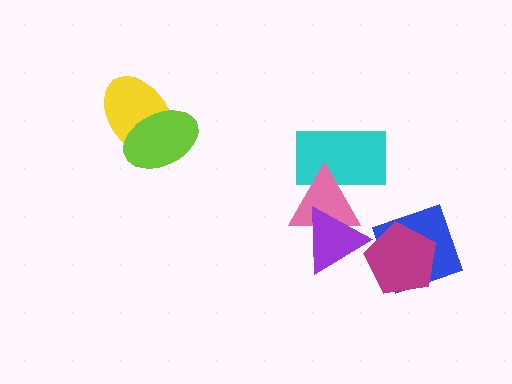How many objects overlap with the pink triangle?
2 objects overlap with the pink triangle.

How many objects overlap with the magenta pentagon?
1 object overlaps with the magenta pentagon.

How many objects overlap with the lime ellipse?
1 object overlaps with the lime ellipse.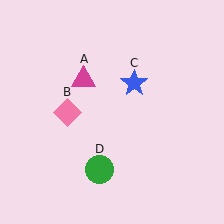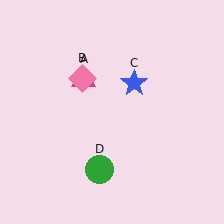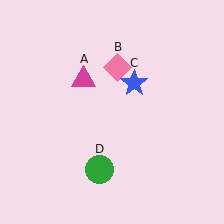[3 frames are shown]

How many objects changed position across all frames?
1 object changed position: pink diamond (object B).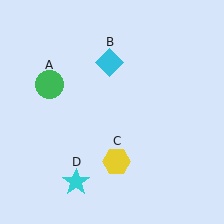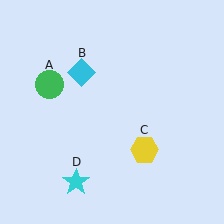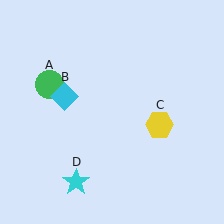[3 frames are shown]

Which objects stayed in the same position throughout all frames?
Green circle (object A) and cyan star (object D) remained stationary.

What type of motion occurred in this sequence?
The cyan diamond (object B), yellow hexagon (object C) rotated counterclockwise around the center of the scene.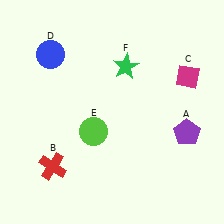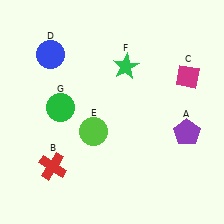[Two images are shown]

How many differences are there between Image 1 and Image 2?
There is 1 difference between the two images.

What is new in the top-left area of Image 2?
A green circle (G) was added in the top-left area of Image 2.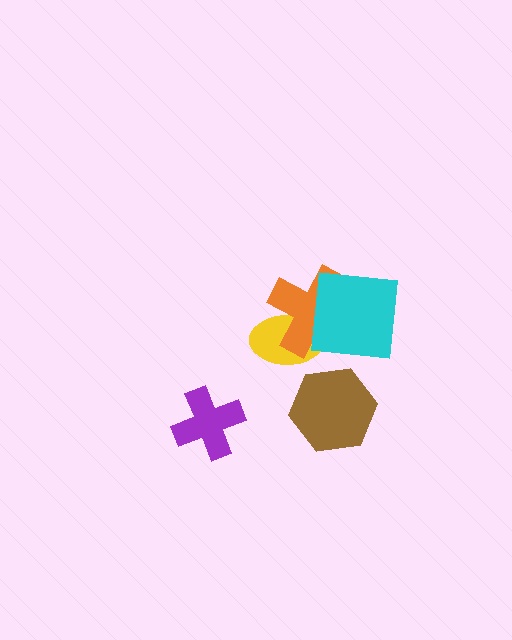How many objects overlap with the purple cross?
0 objects overlap with the purple cross.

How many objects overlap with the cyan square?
1 object overlaps with the cyan square.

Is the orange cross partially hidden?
Yes, it is partially covered by another shape.